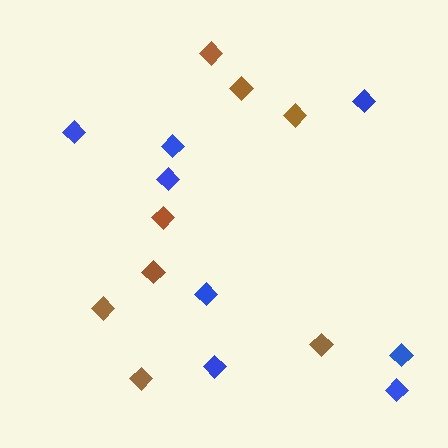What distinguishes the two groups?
There are 2 groups: one group of blue diamonds (8) and one group of brown diamonds (8).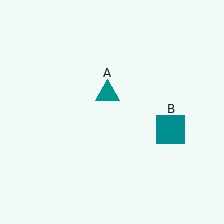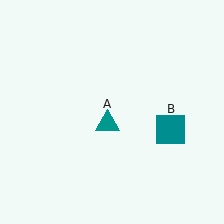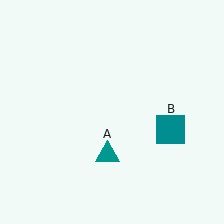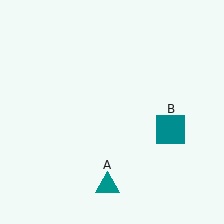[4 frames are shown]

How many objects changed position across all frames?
1 object changed position: teal triangle (object A).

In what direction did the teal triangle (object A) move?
The teal triangle (object A) moved down.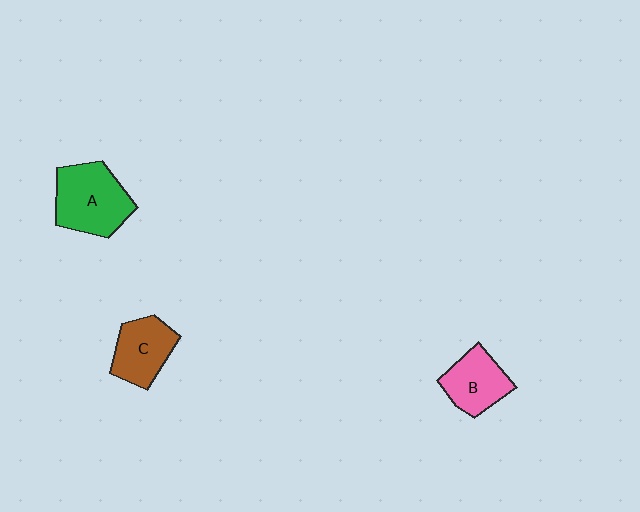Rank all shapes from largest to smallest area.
From largest to smallest: A (green), C (brown), B (pink).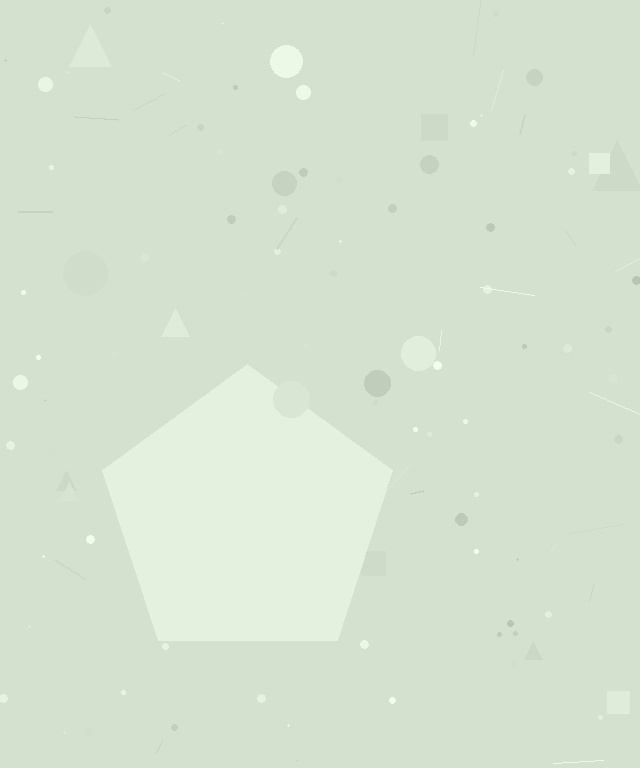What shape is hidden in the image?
A pentagon is hidden in the image.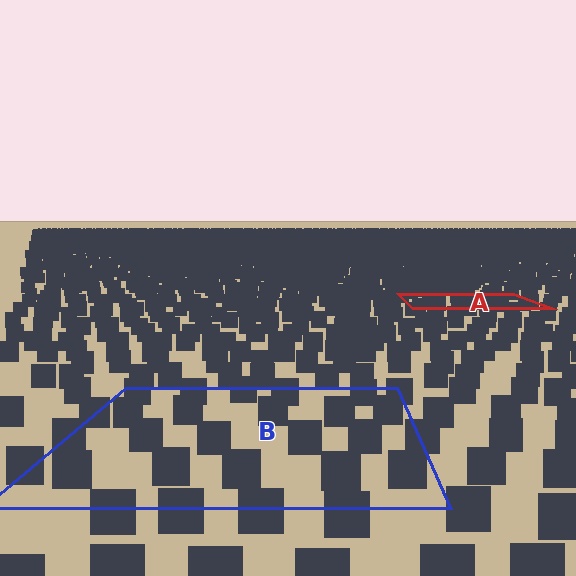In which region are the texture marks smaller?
The texture marks are smaller in region A, because it is farther away.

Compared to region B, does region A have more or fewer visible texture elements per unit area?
Region A has more texture elements per unit area — they are packed more densely because it is farther away.